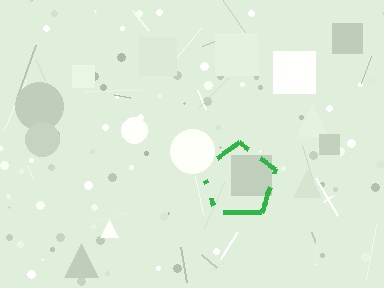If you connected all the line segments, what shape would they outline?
They would outline a pentagon.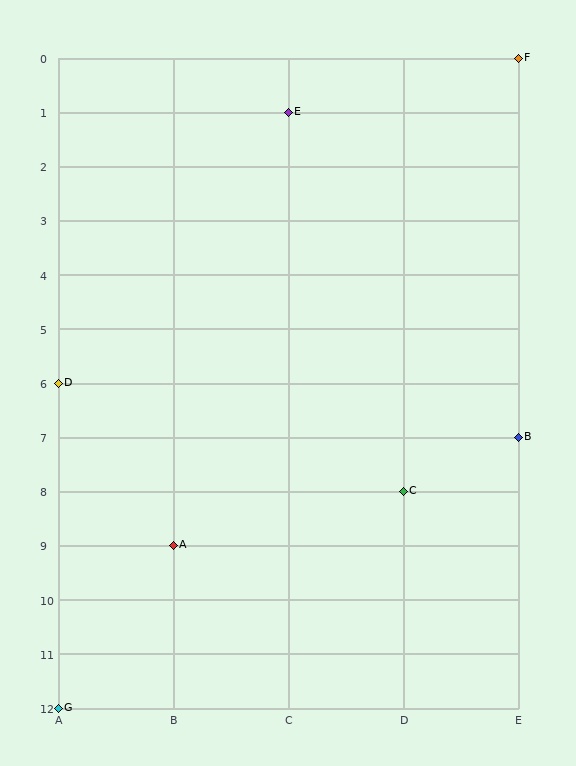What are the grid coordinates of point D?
Point D is at grid coordinates (A, 6).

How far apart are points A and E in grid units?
Points A and E are 1 column and 8 rows apart (about 8.1 grid units diagonally).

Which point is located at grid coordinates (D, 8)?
Point C is at (D, 8).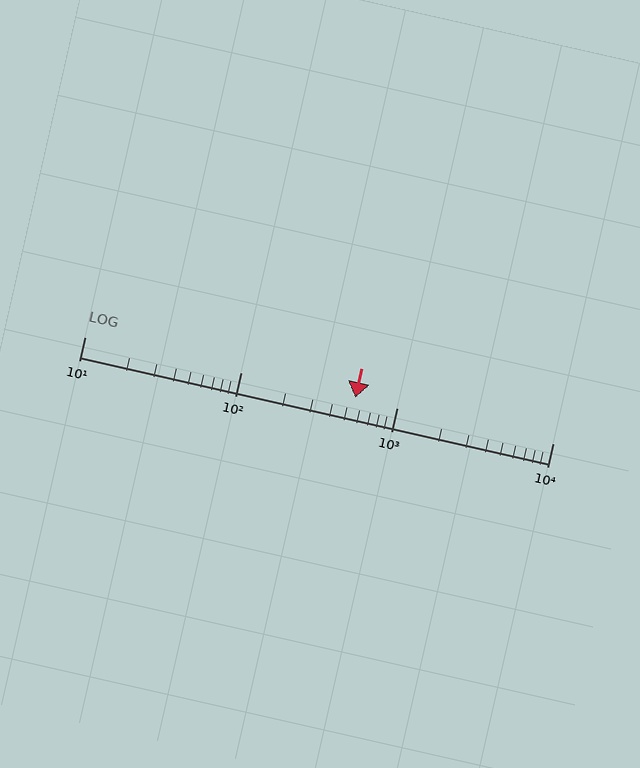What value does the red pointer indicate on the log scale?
The pointer indicates approximately 540.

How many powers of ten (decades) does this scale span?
The scale spans 3 decades, from 10 to 10000.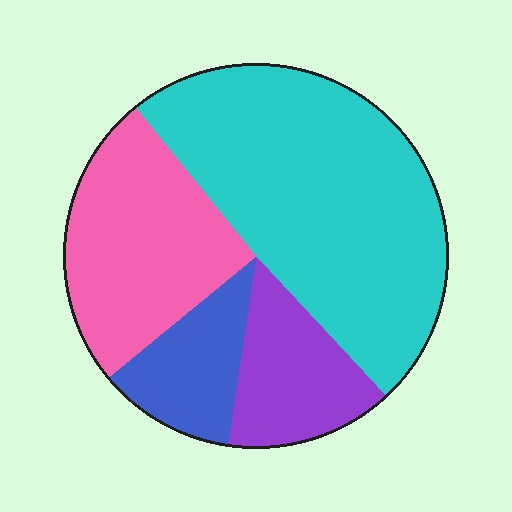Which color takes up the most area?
Cyan, at roughly 50%.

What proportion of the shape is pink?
Pink covers roughly 25% of the shape.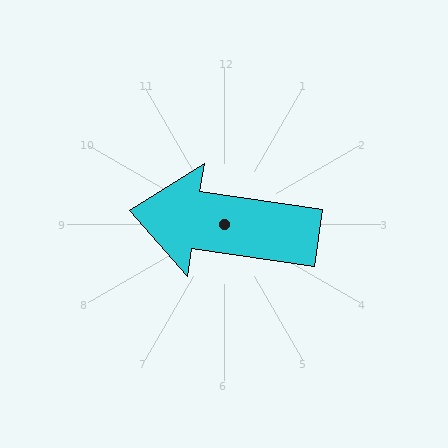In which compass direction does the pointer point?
West.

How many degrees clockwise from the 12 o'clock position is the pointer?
Approximately 278 degrees.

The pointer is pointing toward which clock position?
Roughly 9 o'clock.